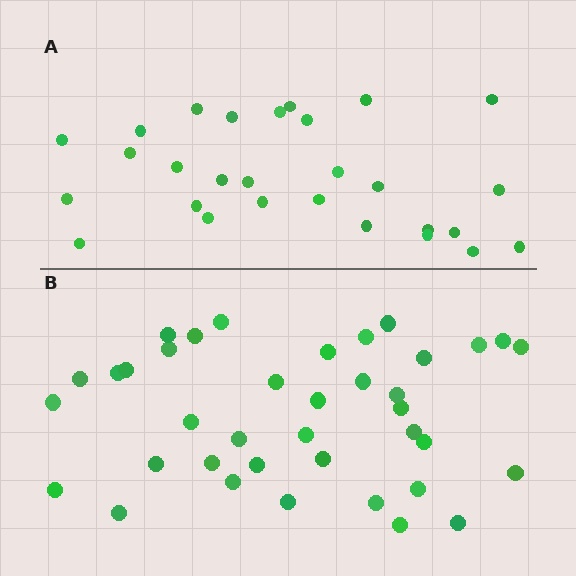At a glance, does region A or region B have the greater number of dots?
Region B (the bottom region) has more dots.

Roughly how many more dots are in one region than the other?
Region B has roughly 10 or so more dots than region A.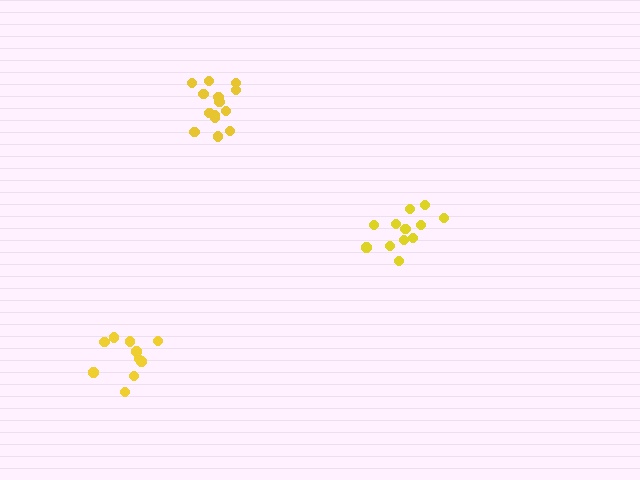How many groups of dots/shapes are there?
There are 3 groups.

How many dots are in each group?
Group 1: 12 dots, Group 2: 10 dots, Group 3: 14 dots (36 total).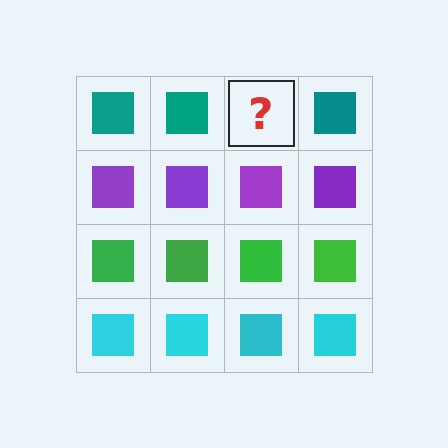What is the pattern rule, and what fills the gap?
The rule is that each row has a consistent color. The gap should be filled with a teal square.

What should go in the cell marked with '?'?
The missing cell should contain a teal square.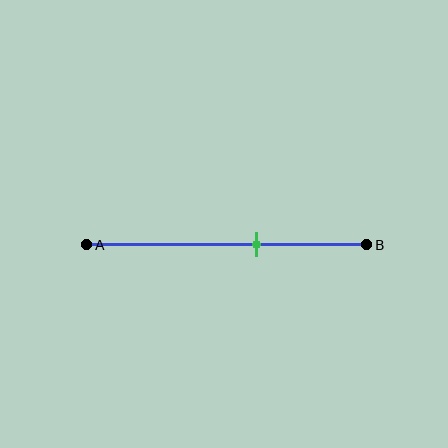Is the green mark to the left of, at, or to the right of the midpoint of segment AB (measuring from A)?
The green mark is to the right of the midpoint of segment AB.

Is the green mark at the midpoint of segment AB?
No, the mark is at about 60% from A, not at the 50% midpoint.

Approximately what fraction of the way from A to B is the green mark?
The green mark is approximately 60% of the way from A to B.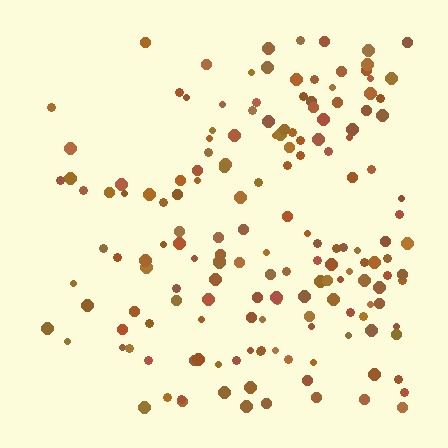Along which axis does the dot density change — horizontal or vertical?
Horizontal.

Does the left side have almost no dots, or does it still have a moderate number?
Still a moderate number, just noticeably fewer than the right.